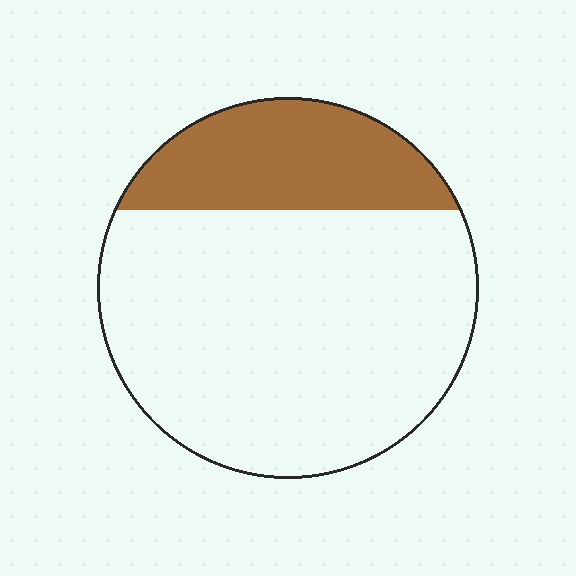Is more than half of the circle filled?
No.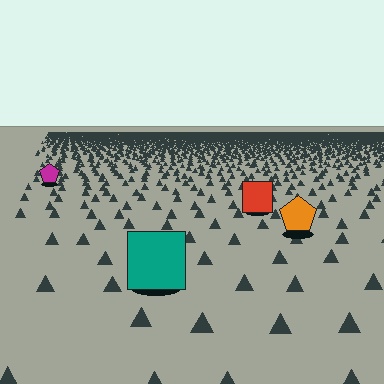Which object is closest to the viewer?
The teal square is closest. The texture marks near it are larger and more spread out.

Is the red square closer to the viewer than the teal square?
No. The teal square is closer — you can tell from the texture gradient: the ground texture is coarser near it.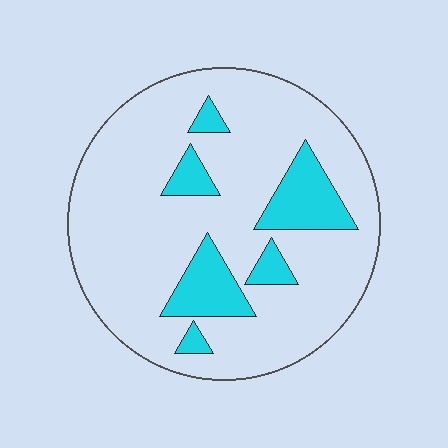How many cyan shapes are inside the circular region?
6.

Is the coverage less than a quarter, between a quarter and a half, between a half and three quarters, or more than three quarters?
Less than a quarter.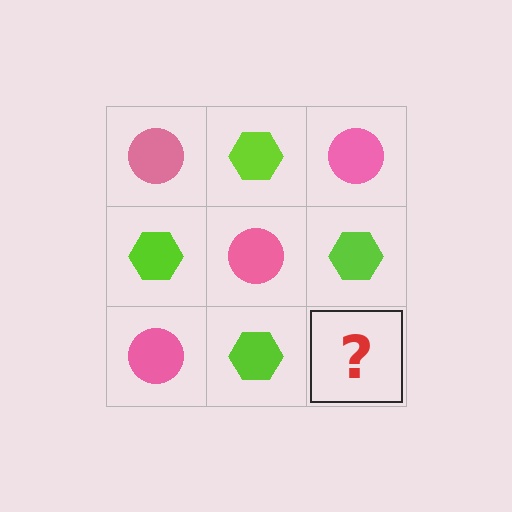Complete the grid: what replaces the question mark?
The question mark should be replaced with a pink circle.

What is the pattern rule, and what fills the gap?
The rule is that it alternates pink circle and lime hexagon in a checkerboard pattern. The gap should be filled with a pink circle.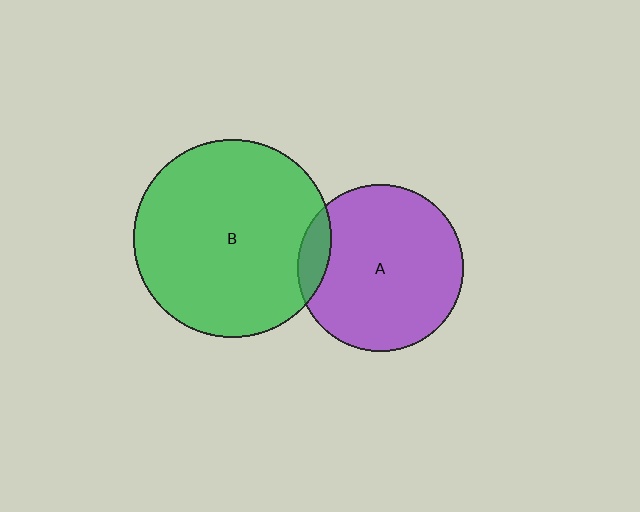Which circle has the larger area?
Circle B (green).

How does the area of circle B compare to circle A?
Approximately 1.4 times.